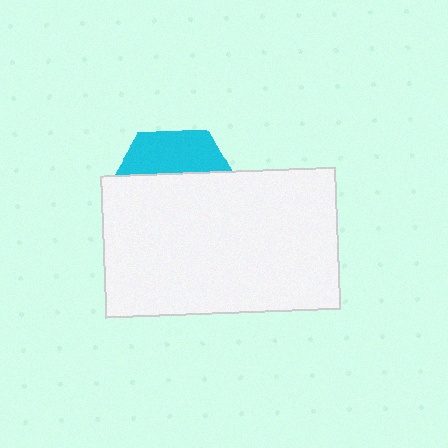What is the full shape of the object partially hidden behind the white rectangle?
The partially hidden object is a cyan hexagon.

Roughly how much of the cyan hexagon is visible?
A small part of it is visible (roughly 32%).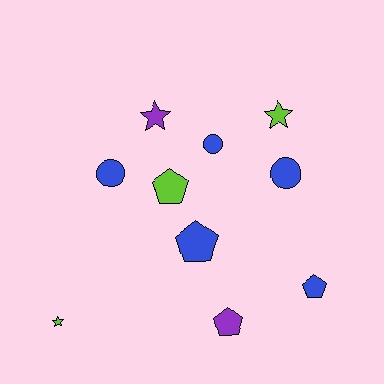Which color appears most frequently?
Blue, with 5 objects.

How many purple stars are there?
There is 1 purple star.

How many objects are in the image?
There are 10 objects.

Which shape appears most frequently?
Pentagon, with 4 objects.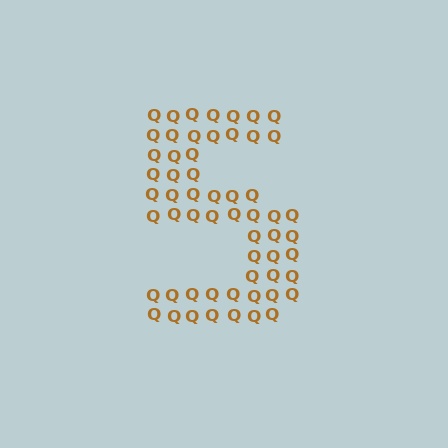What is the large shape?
The large shape is the digit 5.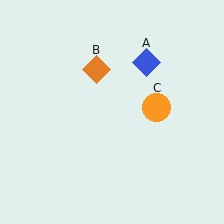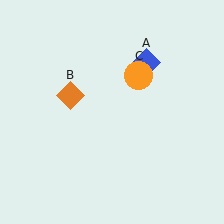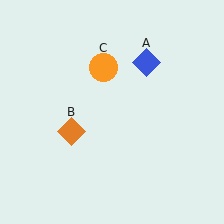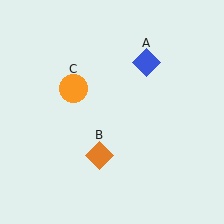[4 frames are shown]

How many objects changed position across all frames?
2 objects changed position: orange diamond (object B), orange circle (object C).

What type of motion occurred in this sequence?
The orange diamond (object B), orange circle (object C) rotated counterclockwise around the center of the scene.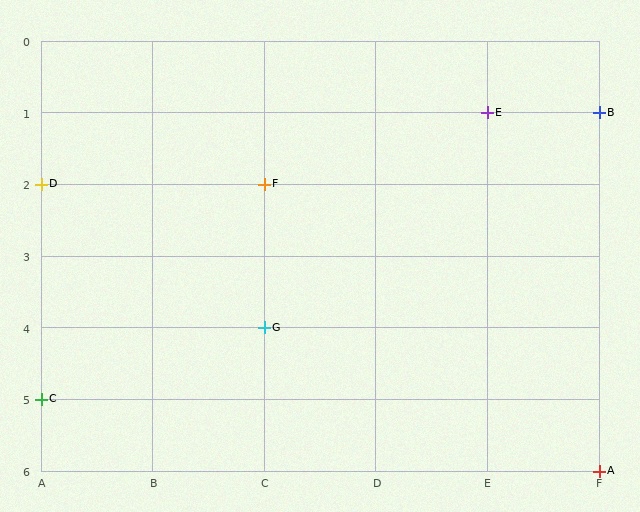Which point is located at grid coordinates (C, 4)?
Point G is at (C, 4).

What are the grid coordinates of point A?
Point A is at grid coordinates (F, 6).